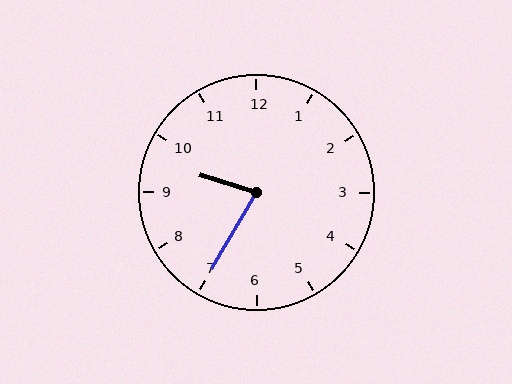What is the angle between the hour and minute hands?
Approximately 78 degrees.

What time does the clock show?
9:35.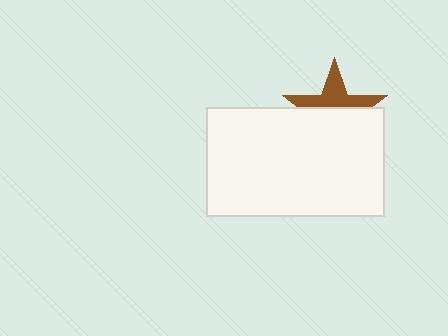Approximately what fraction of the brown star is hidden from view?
Roughly 56% of the brown star is hidden behind the white rectangle.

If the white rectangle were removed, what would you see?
You would see the complete brown star.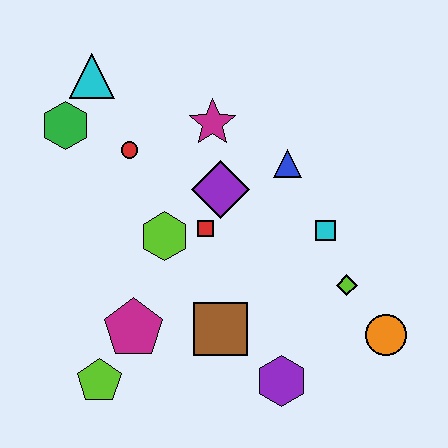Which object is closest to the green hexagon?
The cyan triangle is closest to the green hexagon.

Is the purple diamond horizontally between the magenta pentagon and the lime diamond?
Yes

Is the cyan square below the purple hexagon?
No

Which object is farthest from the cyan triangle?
The orange circle is farthest from the cyan triangle.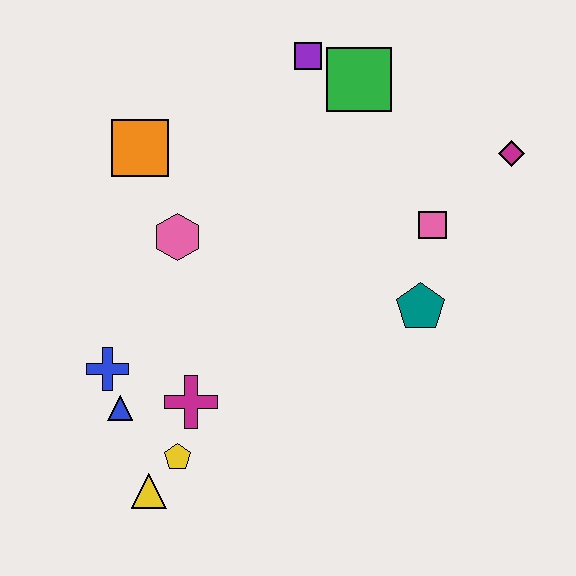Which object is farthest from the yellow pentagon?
The magenta diamond is farthest from the yellow pentagon.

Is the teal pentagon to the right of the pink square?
No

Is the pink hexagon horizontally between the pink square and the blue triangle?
Yes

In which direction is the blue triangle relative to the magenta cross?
The blue triangle is to the left of the magenta cross.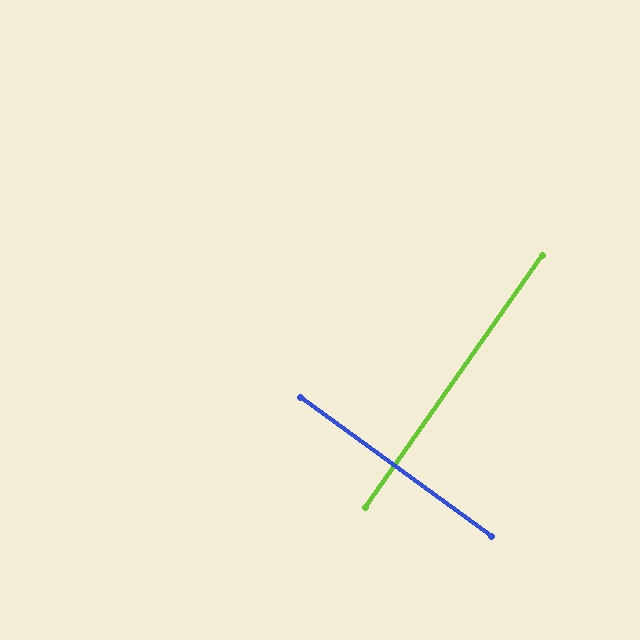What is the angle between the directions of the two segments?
Approximately 89 degrees.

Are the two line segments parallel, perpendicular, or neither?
Perpendicular — they meet at approximately 89°.